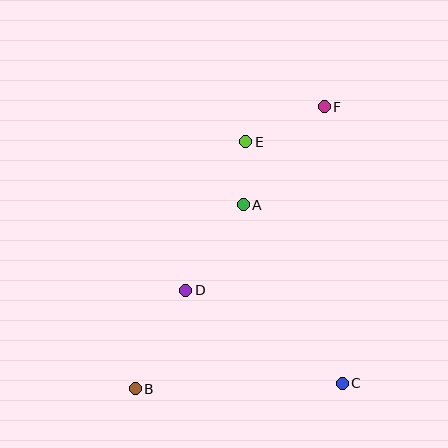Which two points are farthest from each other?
Points B and F are farthest from each other.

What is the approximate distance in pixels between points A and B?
The distance between A and B is approximately 214 pixels.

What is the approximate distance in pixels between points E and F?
The distance between E and F is approximately 86 pixels.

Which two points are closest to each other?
Points A and E are closest to each other.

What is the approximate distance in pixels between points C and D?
The distance between C and D is approximately 182 pixels.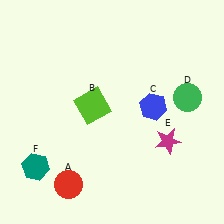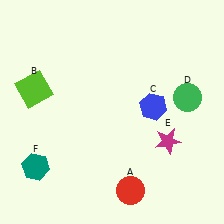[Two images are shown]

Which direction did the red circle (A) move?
The red circle (A) moved right.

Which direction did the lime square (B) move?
The lime square (B) moved left.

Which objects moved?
The objects that moved are: the red circle (A), the lime square (B).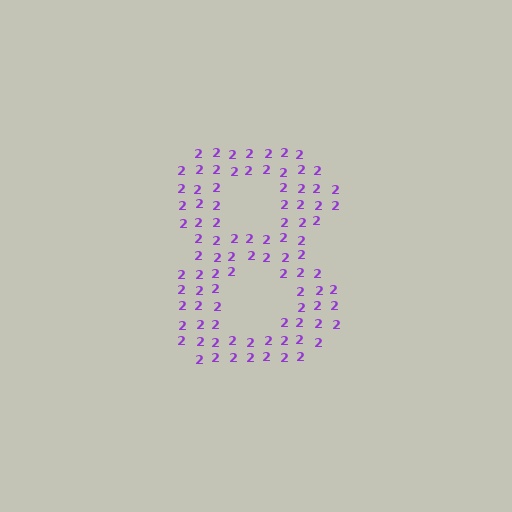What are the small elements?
The small elements are digit 2's.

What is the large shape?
The large shape is the digit 8.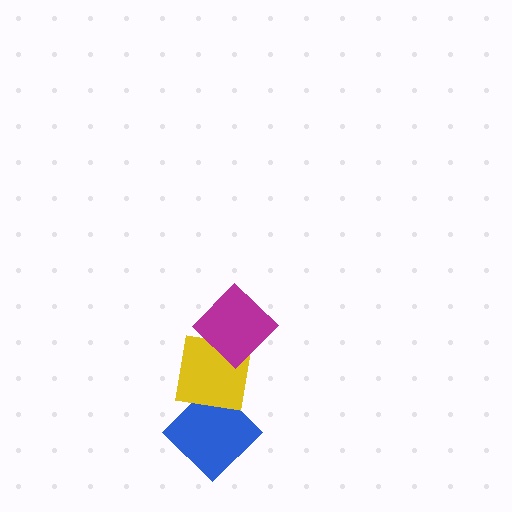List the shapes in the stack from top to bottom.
From top to bottom: the magenta diamond, the yellow square, the blue diamond.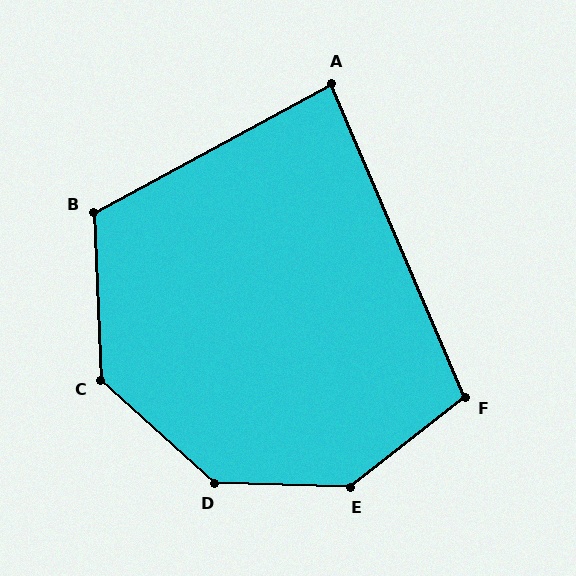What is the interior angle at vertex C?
Approximately 135 degrees (obtuse).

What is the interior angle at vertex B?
Approximately 116 degrees (obtuse).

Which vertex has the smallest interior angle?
A, at approximately 85 degrees.